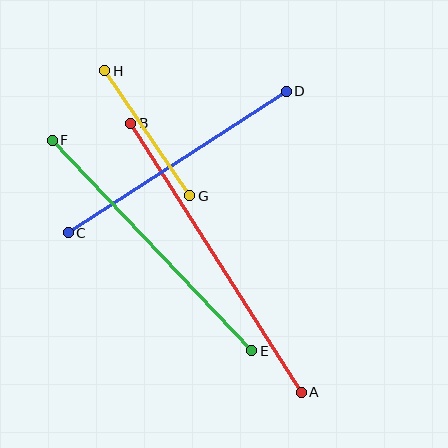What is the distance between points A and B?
The distance is approximately 318 pixels.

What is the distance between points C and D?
The distance is approximately 260 pixels.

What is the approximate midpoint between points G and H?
The midpoint is at approximately (147, 133) pixels.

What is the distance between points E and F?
The distance is approximately 290 pixels.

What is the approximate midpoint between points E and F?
The midpoint is at approximately (152, 246) pixels.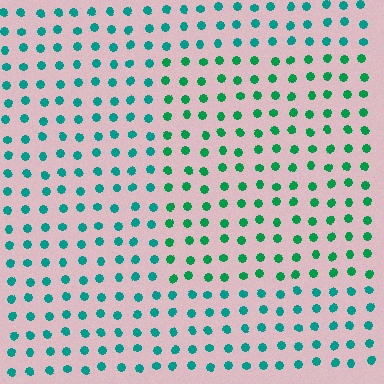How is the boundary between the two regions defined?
The boundary is defined purely by a slight shift in hue (about 26 degrees). Spacing, size, and orientation are identical on both sides.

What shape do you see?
I see a rectangle.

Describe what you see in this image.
The image is filled with small teal elements in a uniform arrangement. A rectangle-shaped region is visible where the elements are tinted to a slightly different hue, forming a subtle color boundary.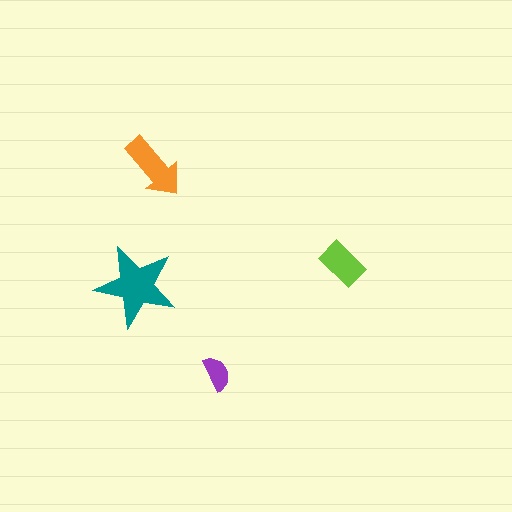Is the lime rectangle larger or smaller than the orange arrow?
Smaller.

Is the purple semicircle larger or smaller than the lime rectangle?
Smaller.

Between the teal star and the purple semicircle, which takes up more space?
The teal star.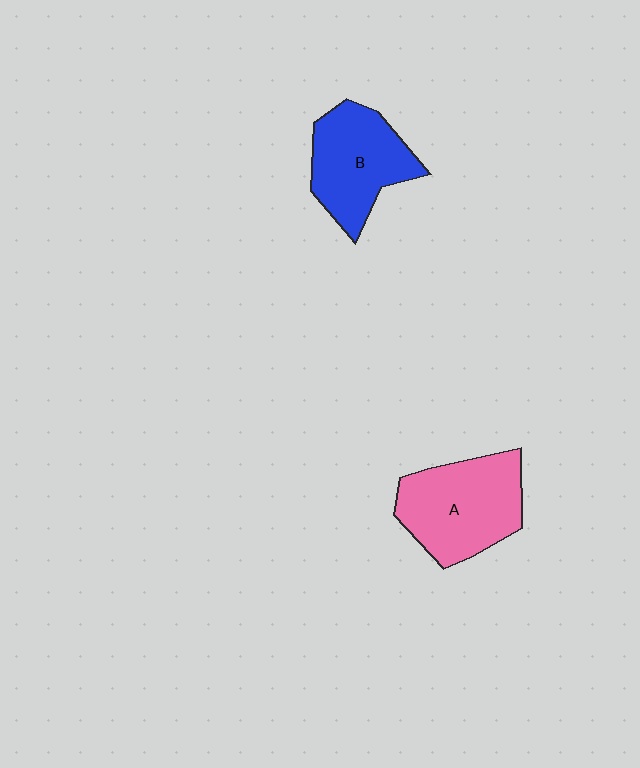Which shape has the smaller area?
Shape B (blue).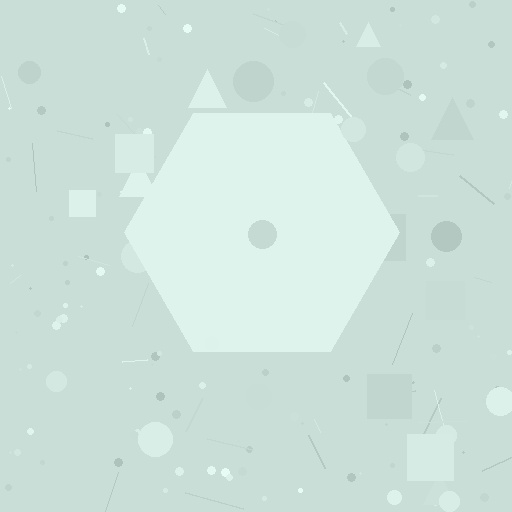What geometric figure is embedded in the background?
A hexagon is embedded in the background.